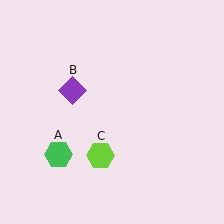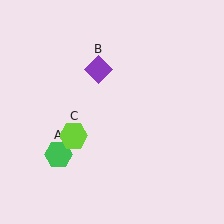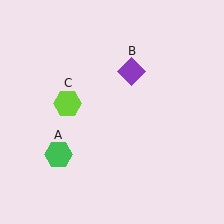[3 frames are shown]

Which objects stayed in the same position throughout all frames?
Green hexagon (object A) remained stationary.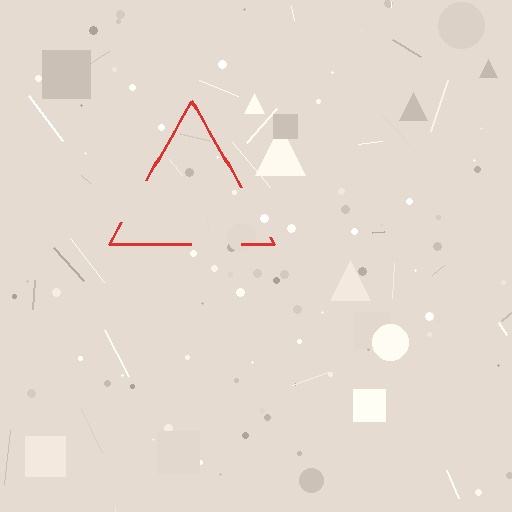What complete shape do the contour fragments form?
The contour fragments form a triangle.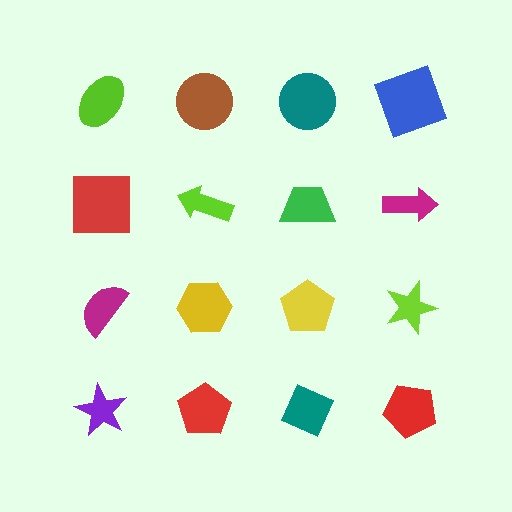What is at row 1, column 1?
A lime ellipse.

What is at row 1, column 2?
A brown circle.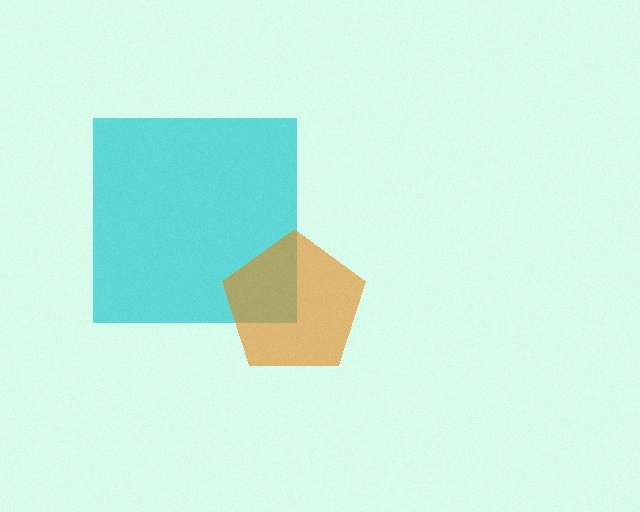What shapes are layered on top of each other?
The layered shapes are: a cyan square, an orange pentagon.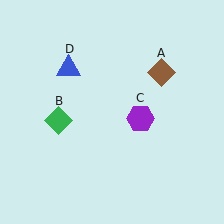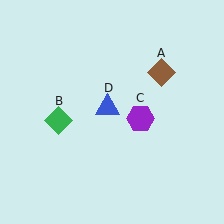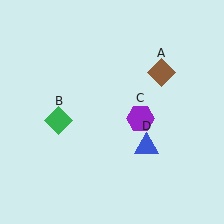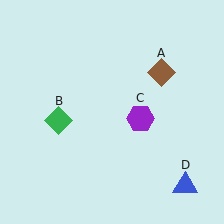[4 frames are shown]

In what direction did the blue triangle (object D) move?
The blue triangle (object D) moved down and to the right.